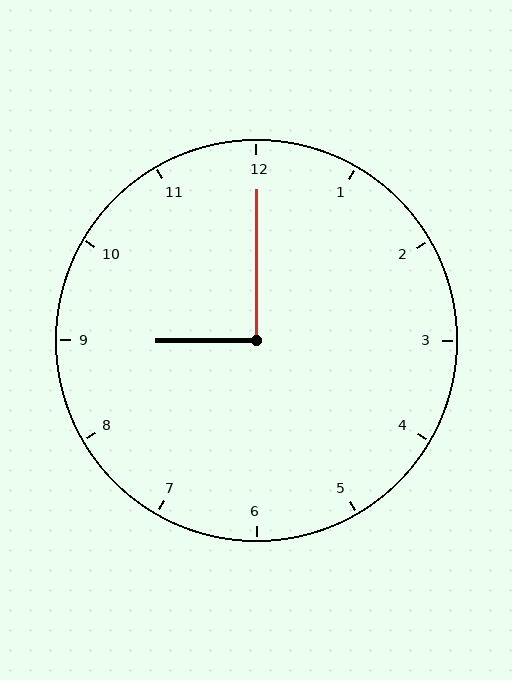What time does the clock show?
9:00.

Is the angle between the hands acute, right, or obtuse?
It is right.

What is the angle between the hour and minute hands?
Approximately 90 degrees.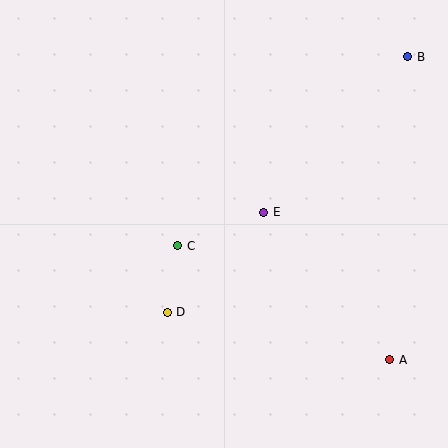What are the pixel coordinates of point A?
Point A is at (390, 360).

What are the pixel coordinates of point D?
Point D is at (167, 312).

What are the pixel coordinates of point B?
Point B is at (408, 57).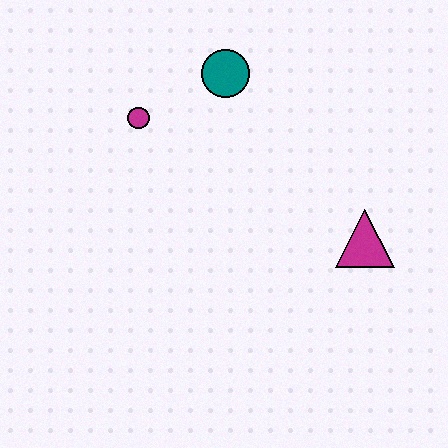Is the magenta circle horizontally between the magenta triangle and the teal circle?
No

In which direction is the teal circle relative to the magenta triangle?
The teal circle is above the magenta triangle.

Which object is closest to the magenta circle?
The teal circle is closest to the magenta circle.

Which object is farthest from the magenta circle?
The magenta triangle is farthest from the magenta circle.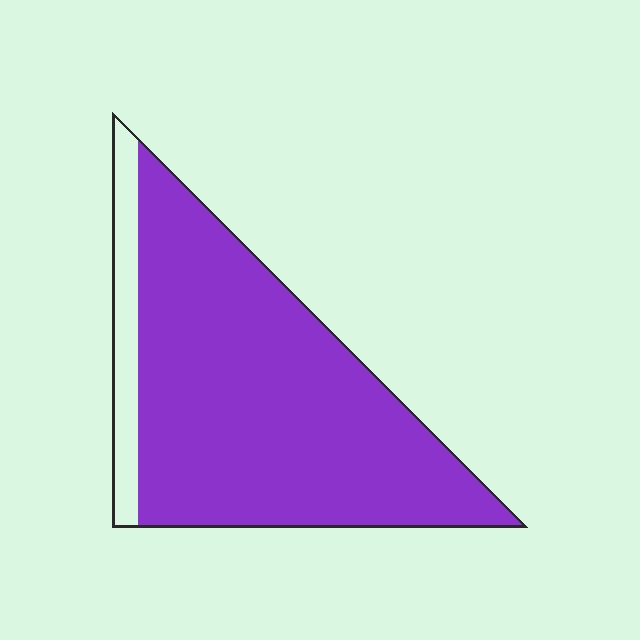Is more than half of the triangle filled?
Yes.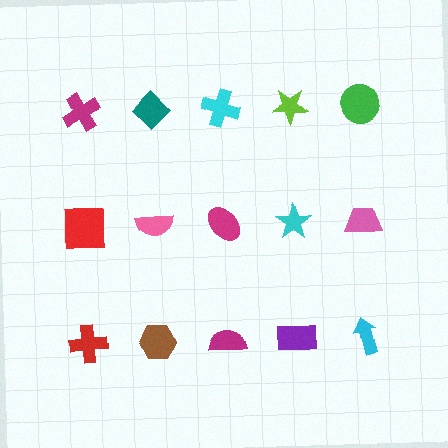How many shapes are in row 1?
5 shapes.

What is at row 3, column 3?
A magenta semicircle.